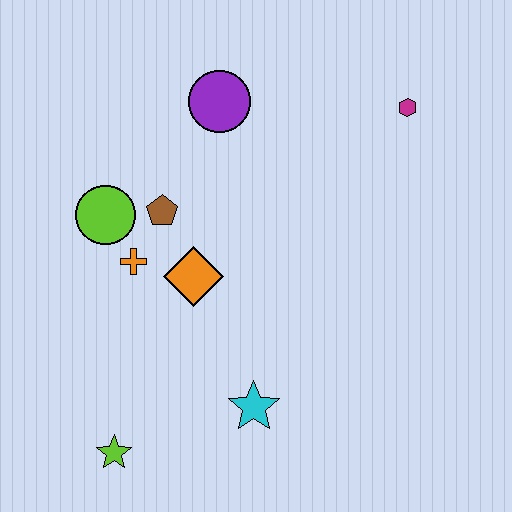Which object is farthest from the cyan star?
The magenta hexagon is farthest from the cyan star.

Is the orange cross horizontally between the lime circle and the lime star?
No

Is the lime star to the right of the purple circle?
No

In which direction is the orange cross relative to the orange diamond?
The orange cross is to the left of the orange diamond.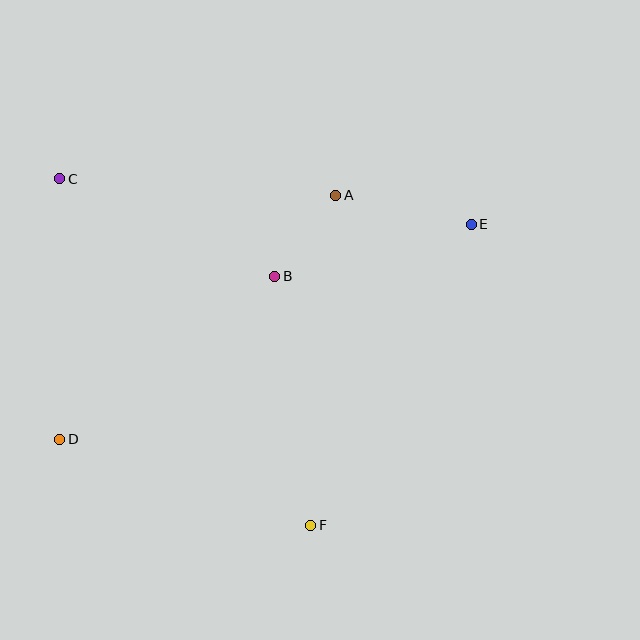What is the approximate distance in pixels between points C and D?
The distance between C and D is approximately 261 pixels.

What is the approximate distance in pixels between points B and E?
The distance between B and E is approximately 203 pixels.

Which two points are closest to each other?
Points A and B are closest to each other.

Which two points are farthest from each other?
Points D and E are farthest from each other.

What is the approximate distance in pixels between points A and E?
The distance between A and E is approximately 139 pixels.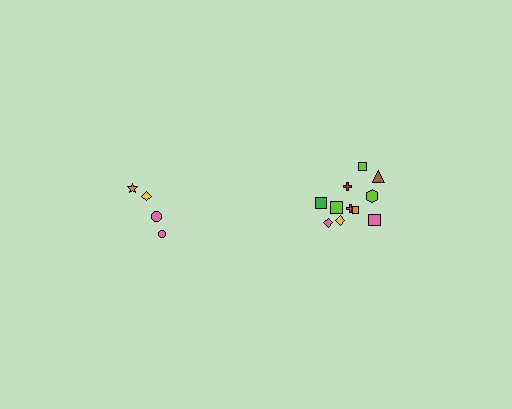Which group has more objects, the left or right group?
The right group.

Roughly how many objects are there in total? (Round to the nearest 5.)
Roughly 15 objects in total.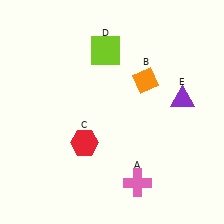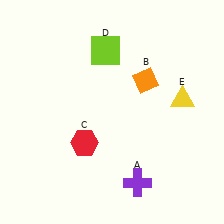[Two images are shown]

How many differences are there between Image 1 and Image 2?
There are 2 differences between the two images.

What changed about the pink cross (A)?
In Image 1, A is pink. In Image 2, it changed to purple.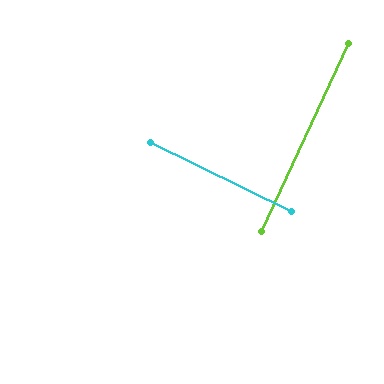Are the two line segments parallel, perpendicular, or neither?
Perpendicular — they meet at approximately 89°.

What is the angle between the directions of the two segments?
Approximately 89 degrees.